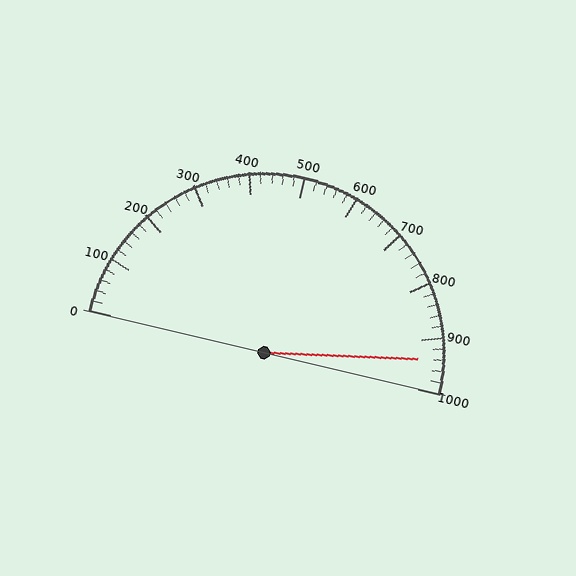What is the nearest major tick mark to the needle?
The nearest major tick mark is 900.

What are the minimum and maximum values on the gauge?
The gauge ranges from 0 to 1000.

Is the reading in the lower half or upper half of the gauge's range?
The reading is in the upper half of the range (0 to 1000).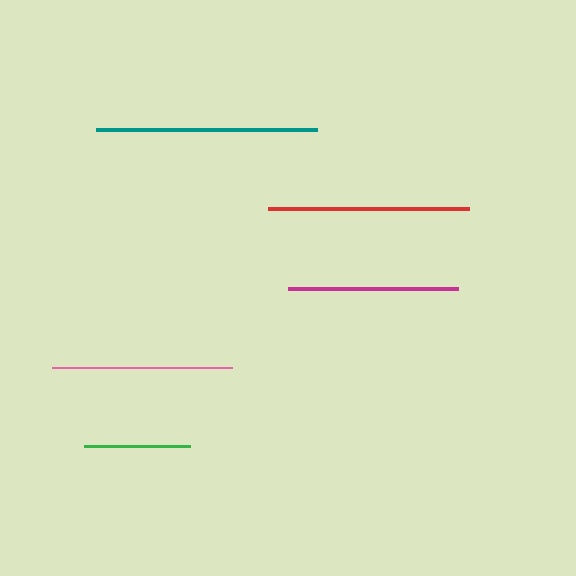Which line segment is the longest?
The teal line is the longest at approximately 221 pixels.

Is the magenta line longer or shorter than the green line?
The magenta line is longer than the green line.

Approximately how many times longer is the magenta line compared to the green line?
The magenta line is approximately 1.6 times the length of the green line.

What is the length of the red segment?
The red segment is approximately 202 pixels long.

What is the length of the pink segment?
The pink segment is approximately 180 pixels long.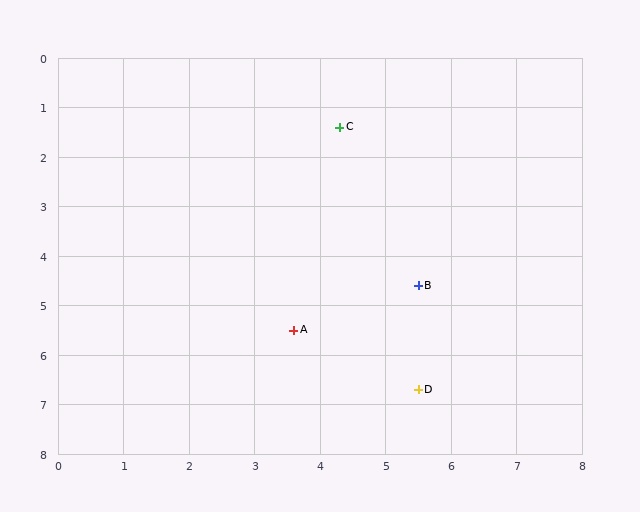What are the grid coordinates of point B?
Point B is at approximately (5.5, 4.6).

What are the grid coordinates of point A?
Point A is at approximately (3.6, 5.5).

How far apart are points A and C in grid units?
Points A and C are about 4.2 grid units apart.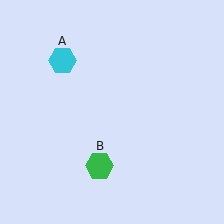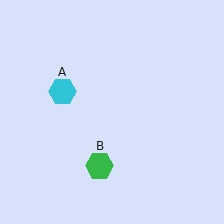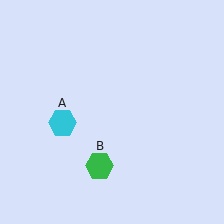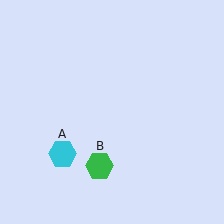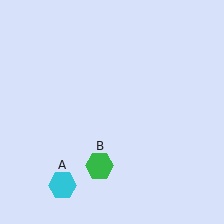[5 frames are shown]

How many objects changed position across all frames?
1 object changed position: cyan hexagon (object A).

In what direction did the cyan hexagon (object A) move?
The cyan hexagon (object A) moved down.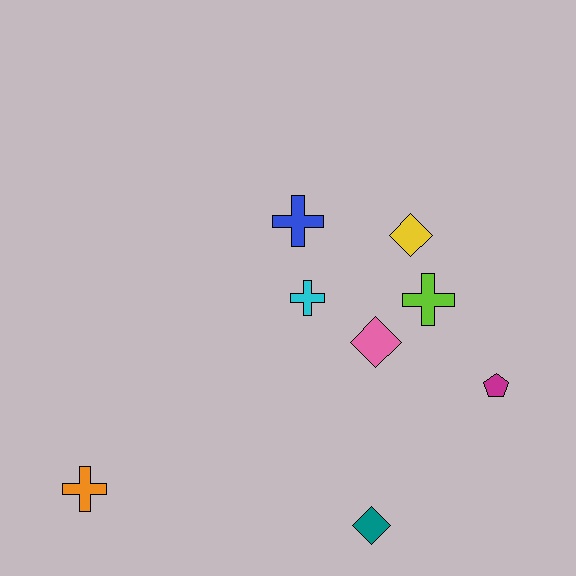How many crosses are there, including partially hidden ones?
There are 4 crosses.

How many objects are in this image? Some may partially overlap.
There are 8 objects.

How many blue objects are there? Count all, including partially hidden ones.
There is 1 blue object.